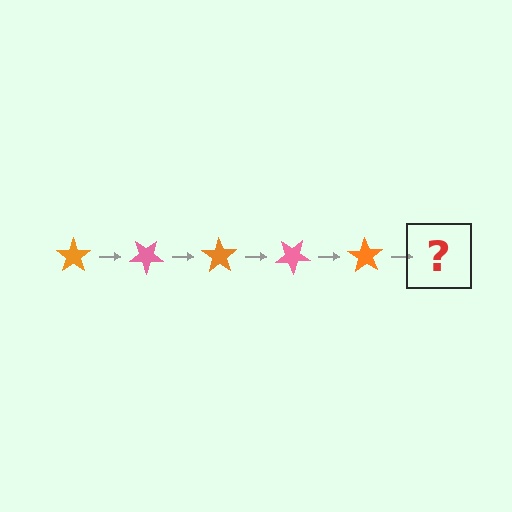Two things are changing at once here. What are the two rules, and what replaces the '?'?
The two rules are that it rotates 35 degrees each step and the color cycles through orange and pink. The '?' should be a pink star, rotated 175 degrees from the start.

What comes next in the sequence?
The next element should be a pink star, rotated 175 degrees from the start.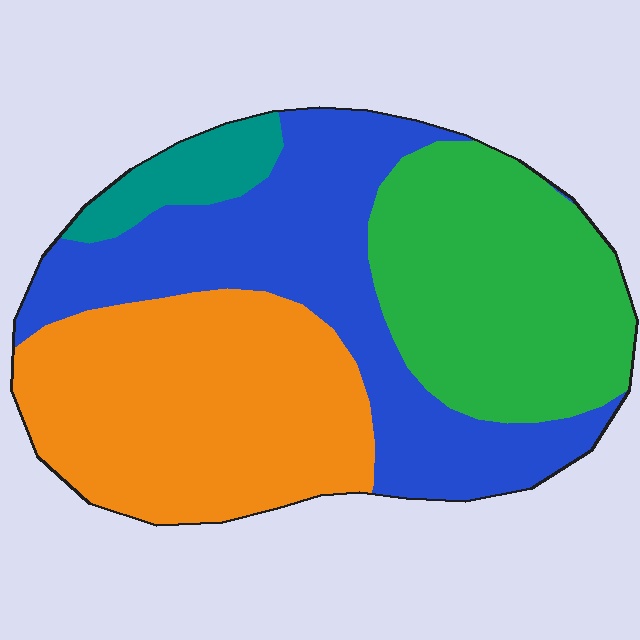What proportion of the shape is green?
Green covers 28% of the shape.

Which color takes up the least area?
Teal, at roughly 5%.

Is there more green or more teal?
Green.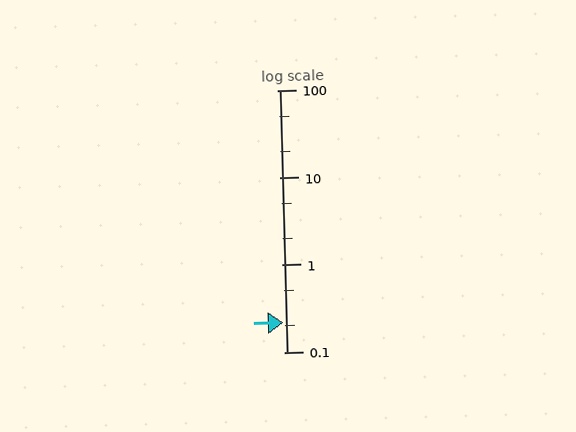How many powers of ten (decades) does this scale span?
The scale spans 3 decades, from 0.1 to 100.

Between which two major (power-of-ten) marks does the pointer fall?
The pointer is between 0.1 and 1.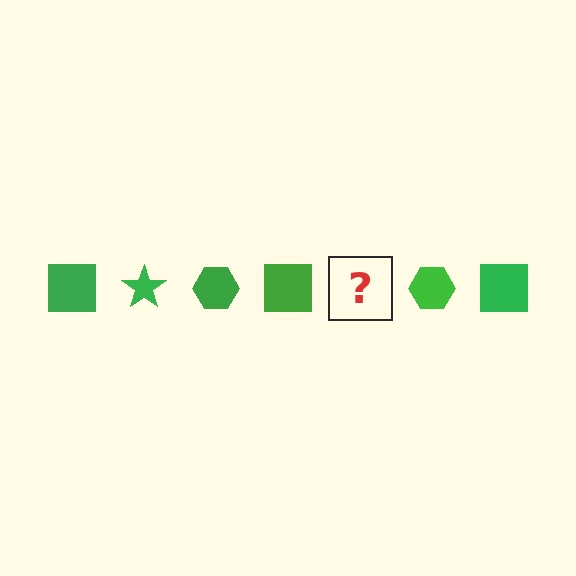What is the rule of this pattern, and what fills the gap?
The rule is that the pattern cycles through square, star, hexagon shapes in green. The gap should be filled with a green star.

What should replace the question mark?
The question mark should be replaced with a green star.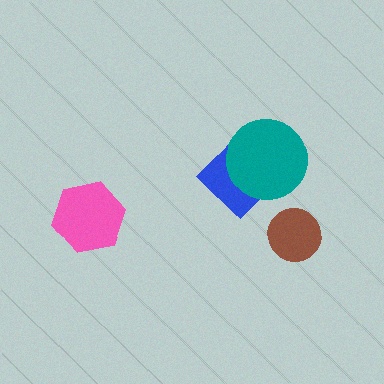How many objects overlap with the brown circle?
0 objects overlap with the brown circle.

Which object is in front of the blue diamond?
The teal circle is in front of the blue diamond.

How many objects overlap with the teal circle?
1 object overlaps with the teal circle.